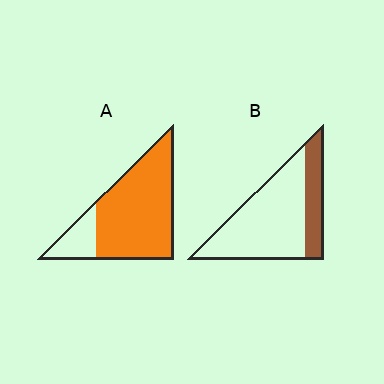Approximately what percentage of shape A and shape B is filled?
A is approximately 80% and B is approximately 25%.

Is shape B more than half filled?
No.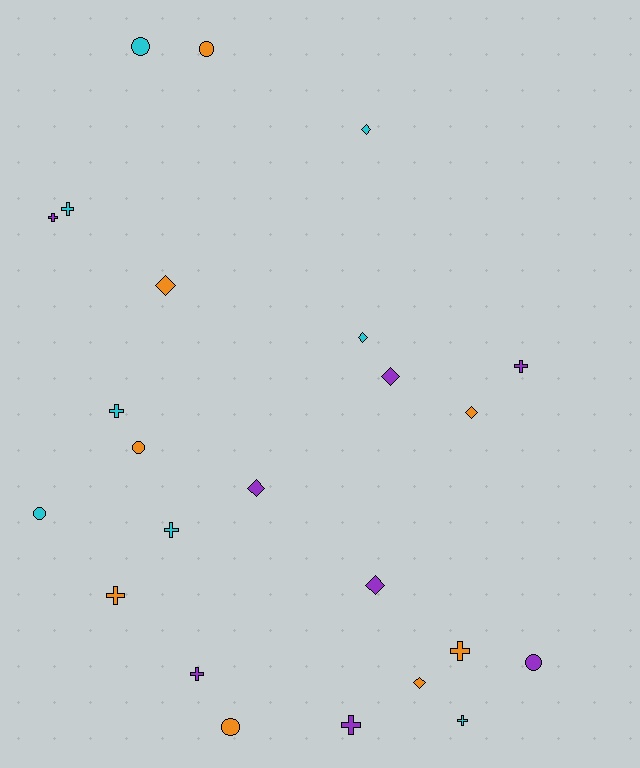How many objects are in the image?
There are 24 objects.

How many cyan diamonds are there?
There are 2 cyan diamonds.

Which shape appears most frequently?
Cross, with 10 objects.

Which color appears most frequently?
Purple, with 8 objects.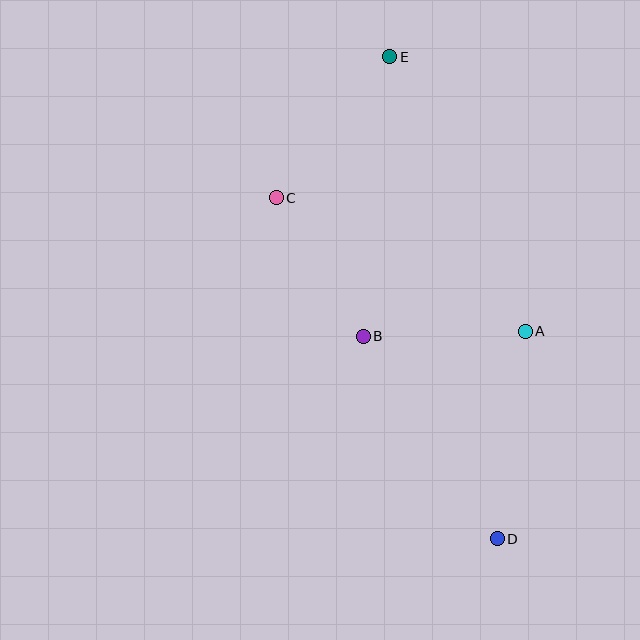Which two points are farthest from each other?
Points D and E are farthest from each other.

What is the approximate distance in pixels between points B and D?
The distance between B and D is approximately 243 pixels.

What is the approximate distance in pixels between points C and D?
The distance between C and D is approximately 406 pixels.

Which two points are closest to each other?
Points A and B are closest to each other.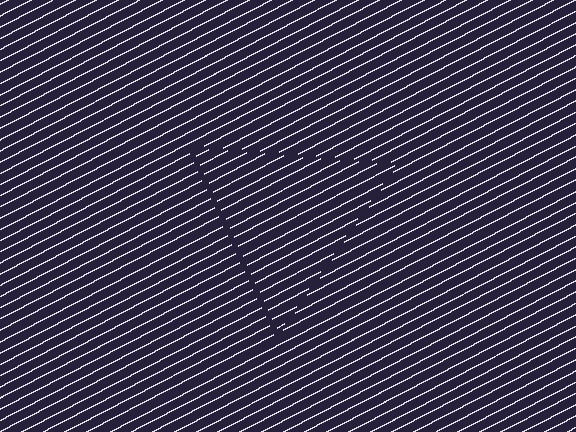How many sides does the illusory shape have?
3 sides — the line-ends trace a triangle.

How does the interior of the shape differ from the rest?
The interior of the shape contains the same grating, shifted by half a period — the contour is defined by the phase discontinuity where line-ends from the inner and outer gratings abut.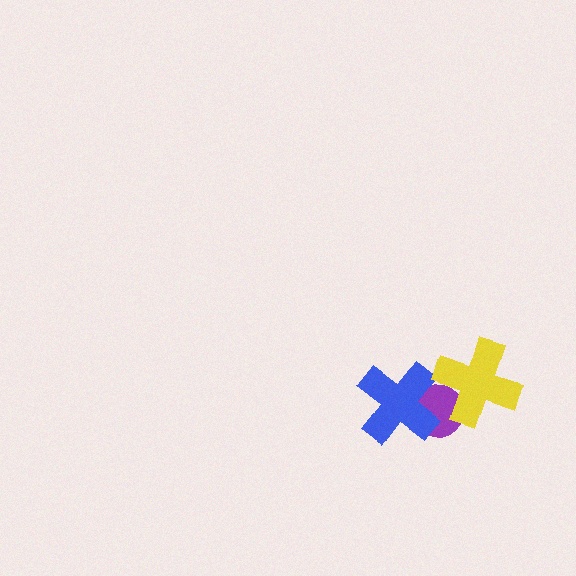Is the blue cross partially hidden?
No, no other shape covers it.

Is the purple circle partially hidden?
Yes, it is partially covered by another shape.